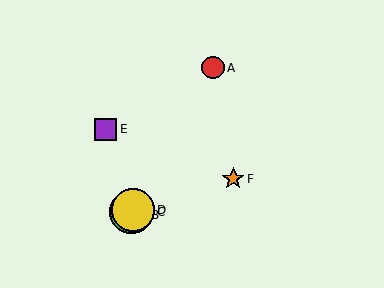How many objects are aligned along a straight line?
4 objects (A, B, C, D) are aligned along a straight line.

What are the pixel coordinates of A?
Object A is at (213, 68).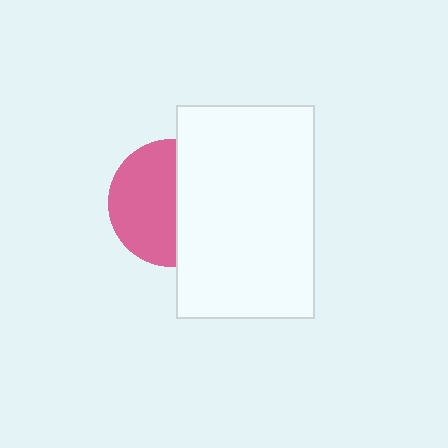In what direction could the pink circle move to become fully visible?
The pink circle could move left. That would shift it out from behind the white rectangle entirely.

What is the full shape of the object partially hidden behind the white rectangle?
The partially hidden object is a pink circle.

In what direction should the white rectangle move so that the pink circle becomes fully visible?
The white rectangle should move right. That is the shortest direction to clear the overlap and leave the pink circle fully visible.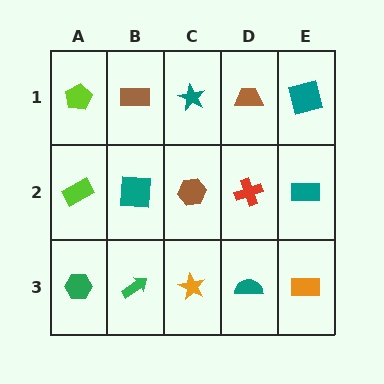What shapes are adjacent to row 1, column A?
A lime rectangle (row 2, column A), a brown rectangle (row 1, column B).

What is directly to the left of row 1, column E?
A brown trapezoid.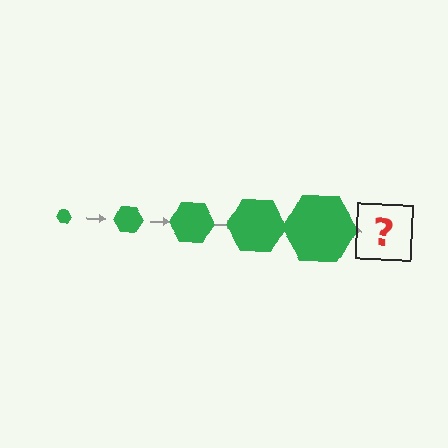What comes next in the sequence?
The next element should be a green hexagon, larger than the previous one.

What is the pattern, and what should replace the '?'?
The pattern is that the hexagon gets progressively larger each step. The '?' should be a green hexagon, larger than the previous one.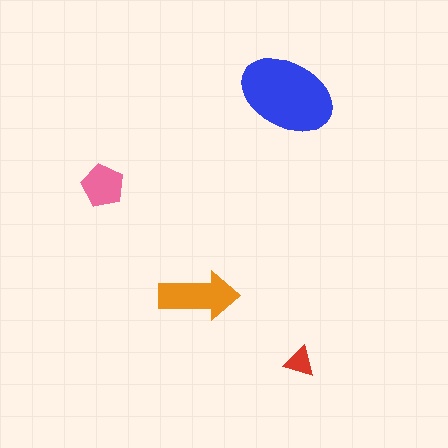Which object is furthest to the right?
The red triangle is rightmost.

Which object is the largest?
The blue ellipse.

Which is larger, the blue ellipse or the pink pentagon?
The blue ellipse.